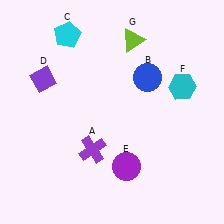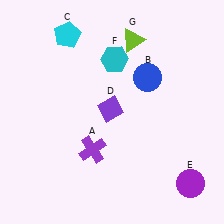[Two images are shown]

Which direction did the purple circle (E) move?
The purple circle (E) moved right.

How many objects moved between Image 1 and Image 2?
3 objects moved between the two images.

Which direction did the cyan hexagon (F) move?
The cyan hexagon (F) moved left.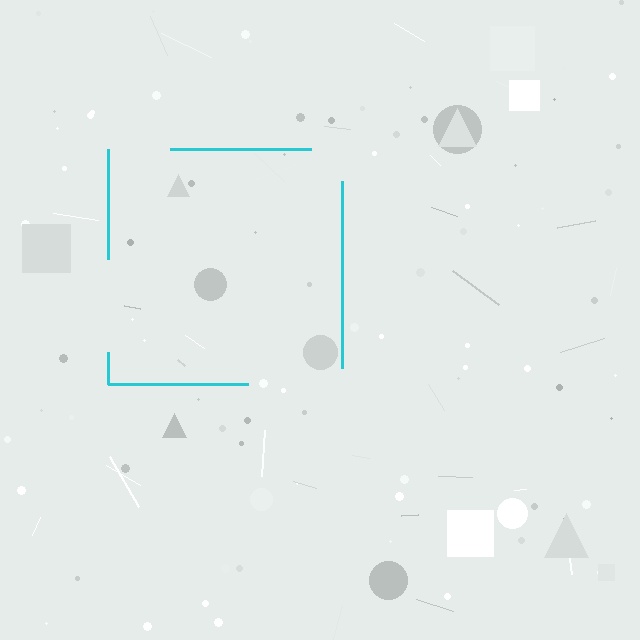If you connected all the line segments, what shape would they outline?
They would outline a square.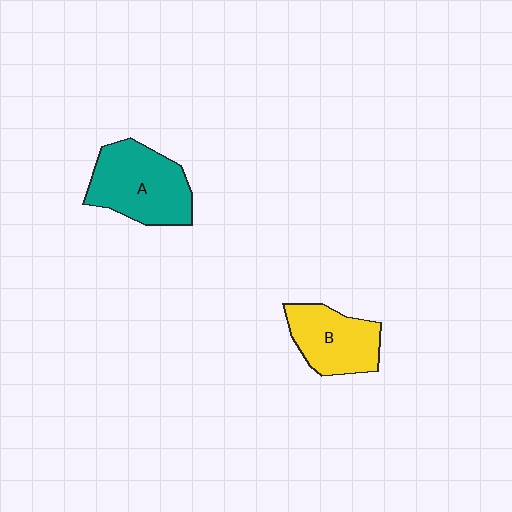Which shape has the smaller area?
Shape B (yellow).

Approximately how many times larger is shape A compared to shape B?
Approximately 1.3 times.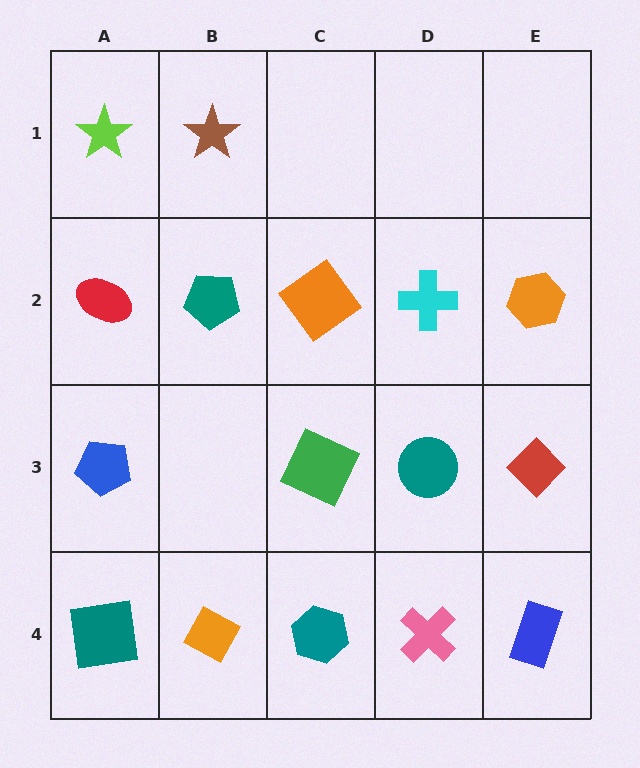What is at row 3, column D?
A teal circle.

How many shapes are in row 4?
5 shapes.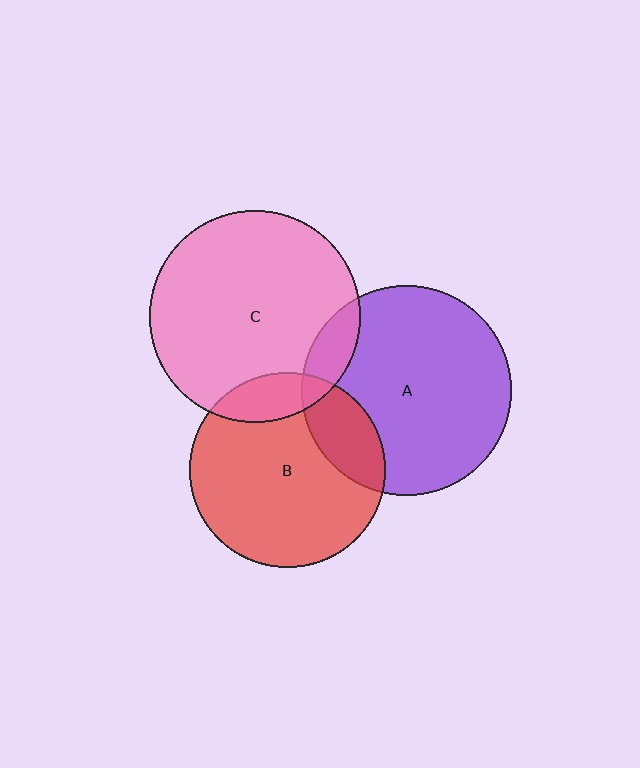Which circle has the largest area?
Circle C (pink).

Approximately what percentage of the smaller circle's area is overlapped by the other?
Approximately 15%.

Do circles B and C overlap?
Yes.